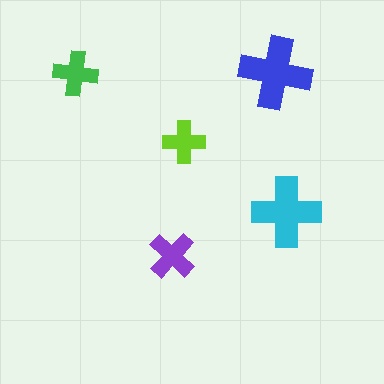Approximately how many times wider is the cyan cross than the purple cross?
About 1.5 times wider.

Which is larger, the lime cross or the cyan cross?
The cyan one.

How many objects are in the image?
There are 5 objects in the image.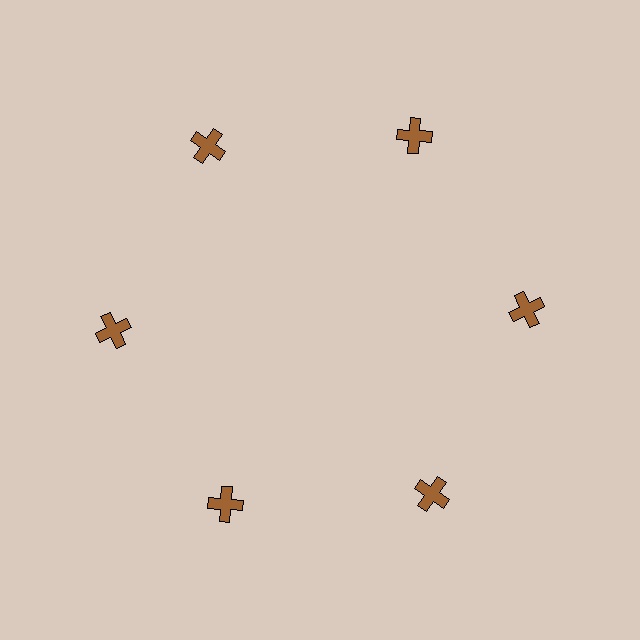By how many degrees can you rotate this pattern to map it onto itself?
The pattern maps onto itself every 60 degrees of rotation.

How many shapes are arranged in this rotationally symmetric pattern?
There are 6 shapes, arranged in 6 groups of 1.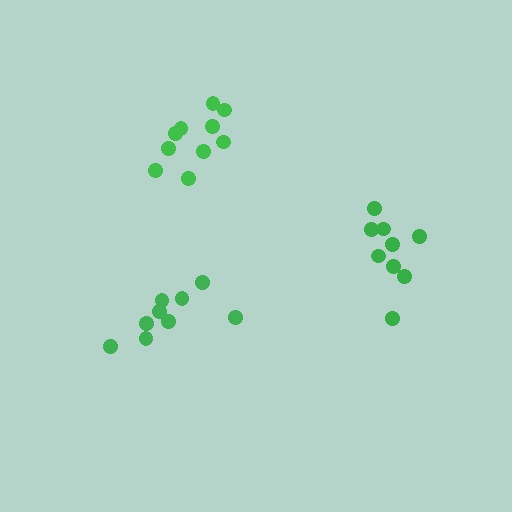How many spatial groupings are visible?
There are 3 spatial groupings.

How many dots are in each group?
Group 1: 10 dots, Group 2: 9 dots, Group 3: 9 dots (28 total).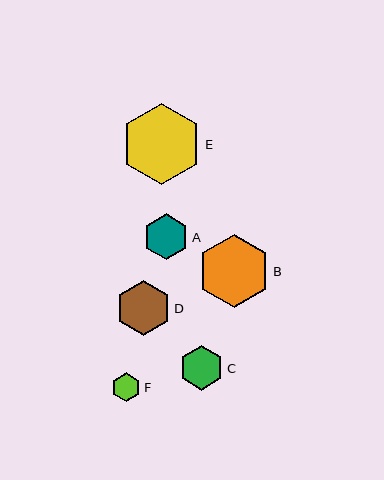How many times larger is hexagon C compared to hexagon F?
Hexagon C is approximately 1.5 times the size of hexagon F.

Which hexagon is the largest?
Hexagon E is the largest with a size of approximately 81 pixels.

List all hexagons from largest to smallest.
From largest to smallest: E, B, D, A, C, F.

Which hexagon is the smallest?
Hexagon F is the smallest with a size of approximately 29 pixels.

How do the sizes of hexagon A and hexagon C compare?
Hexagon A and hexagon C are approximately the same size.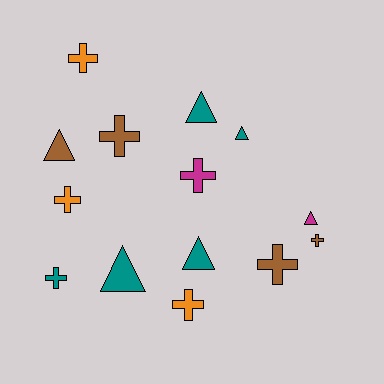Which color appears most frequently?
Teal, with 5 objects.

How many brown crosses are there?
There are 3 brown crosses.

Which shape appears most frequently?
Cross, with 8 objects.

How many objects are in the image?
There are 14 objects.